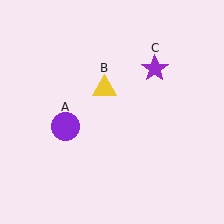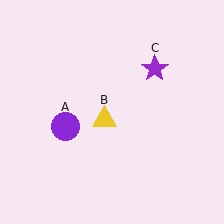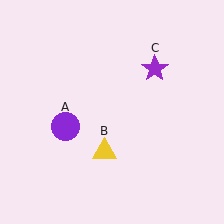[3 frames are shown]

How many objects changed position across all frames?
1 object changed position: yellow triangle (object B).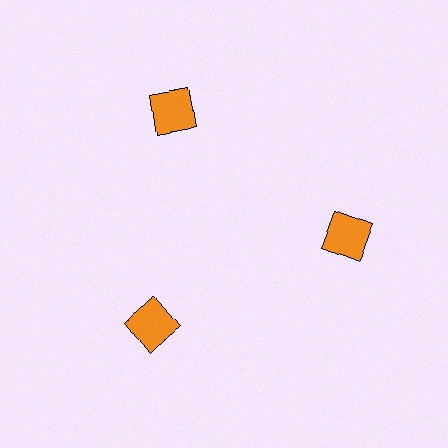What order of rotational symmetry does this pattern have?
This pattern has 3-fold rotational symmetry.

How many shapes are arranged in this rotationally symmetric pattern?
There are 3 shapes, arranged in 3 groups of 1.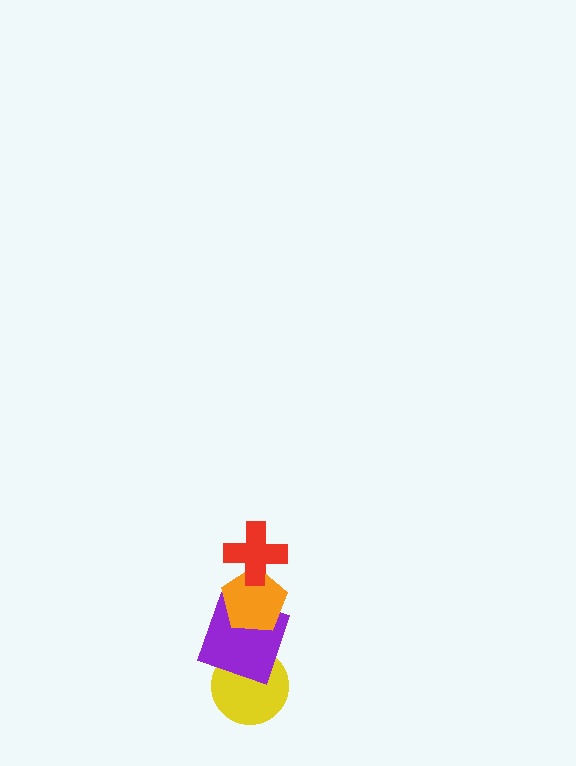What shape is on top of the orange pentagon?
The red cross is on top of the orange pentagon.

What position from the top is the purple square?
The purple square is 3rd from the top.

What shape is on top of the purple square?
The orange pentagon is on top of the purple square.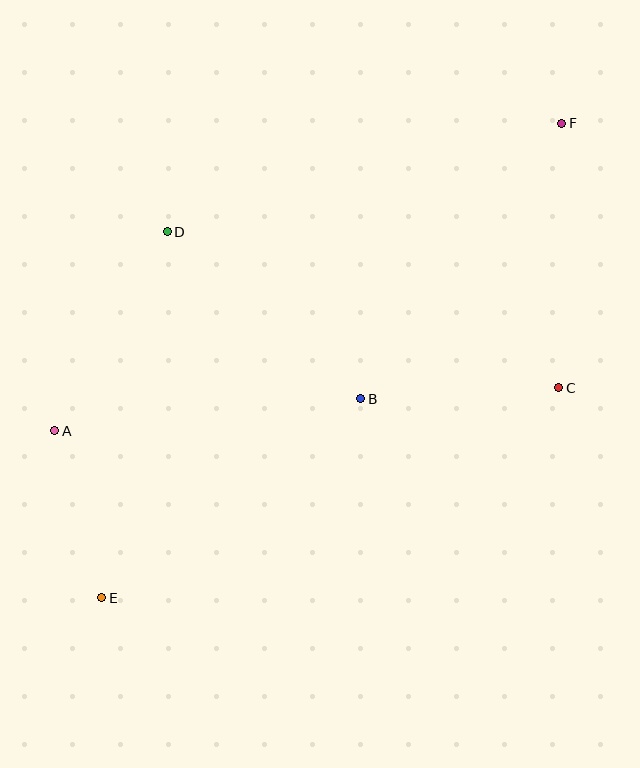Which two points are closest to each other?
Points A and E are closest to each other.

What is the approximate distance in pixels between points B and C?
The distance between B and C is approximately 198 pixels.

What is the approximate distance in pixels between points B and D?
The distance between B and D is approximately 256 pixels.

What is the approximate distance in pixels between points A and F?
The distance between A and F is approximately 593 pixels.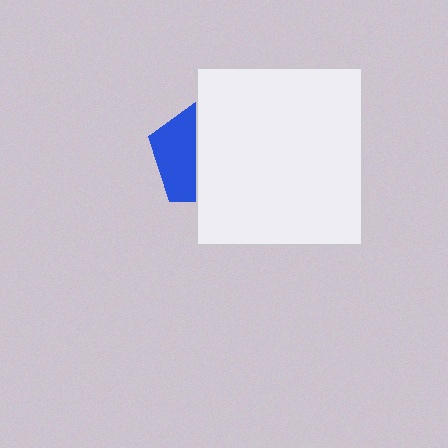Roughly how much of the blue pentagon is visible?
A small part of it is visible (roughly 40%).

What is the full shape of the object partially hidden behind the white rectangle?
The partially hidden object is a blue pentagon.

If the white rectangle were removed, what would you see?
You would see the complete blue pentagon.